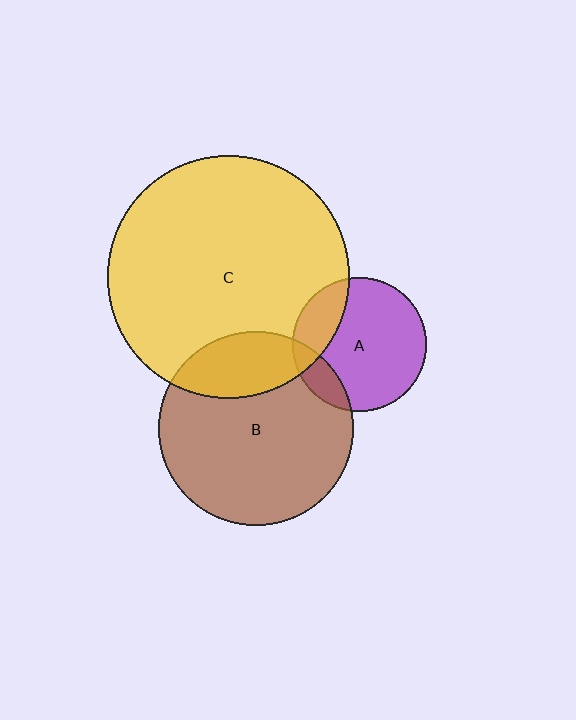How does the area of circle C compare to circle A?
Approximately 3.3 times.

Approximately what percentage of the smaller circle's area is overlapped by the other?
Approximately 15%.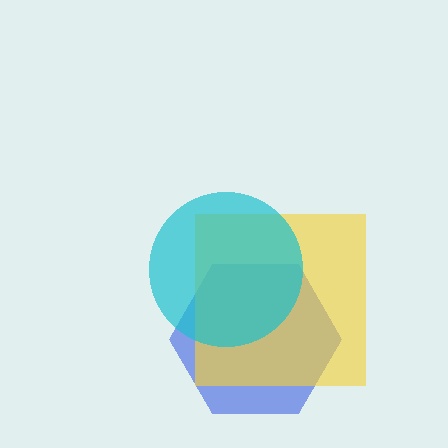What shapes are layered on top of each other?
The layered shapes are: a blue hexagon, a yellow square, a cyan circle.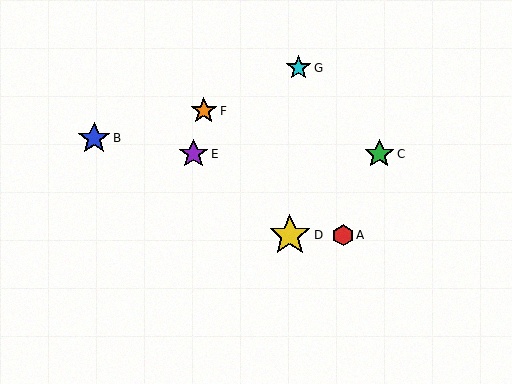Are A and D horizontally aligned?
Yes, both are at y≈235.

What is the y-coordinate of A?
Object A is at y≈235.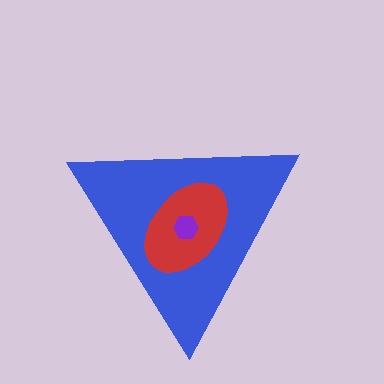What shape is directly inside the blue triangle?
The red ellipse.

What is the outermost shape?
The blue triangle.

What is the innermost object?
The purple hexagon.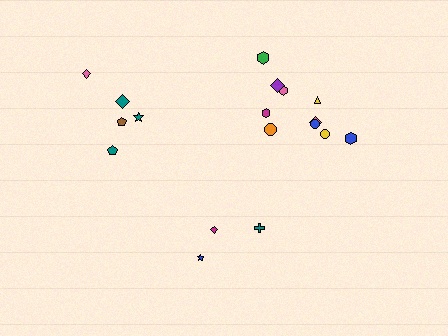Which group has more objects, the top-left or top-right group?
The top-right group.